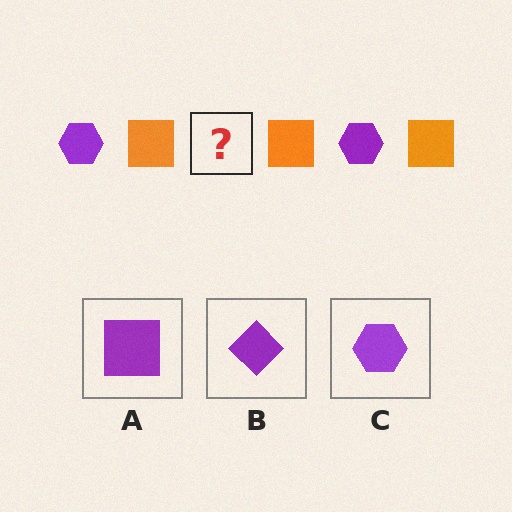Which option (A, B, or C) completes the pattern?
C.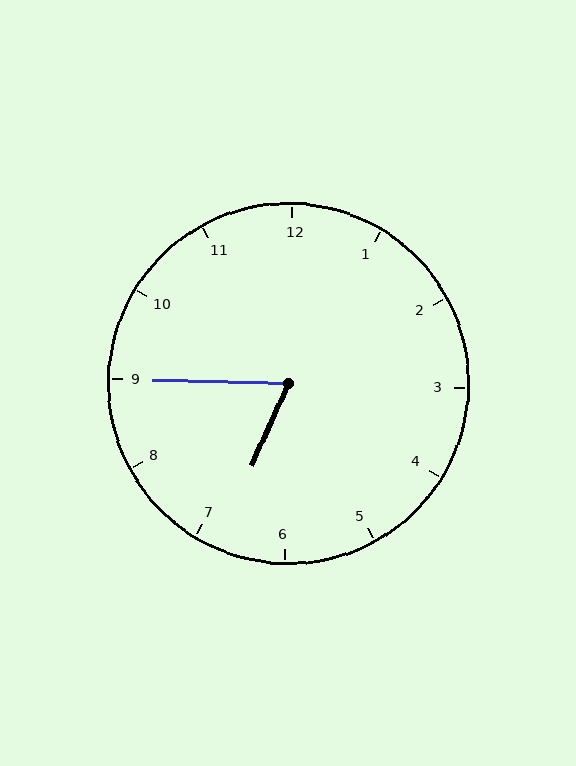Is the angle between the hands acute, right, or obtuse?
It is acute.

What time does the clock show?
6:45.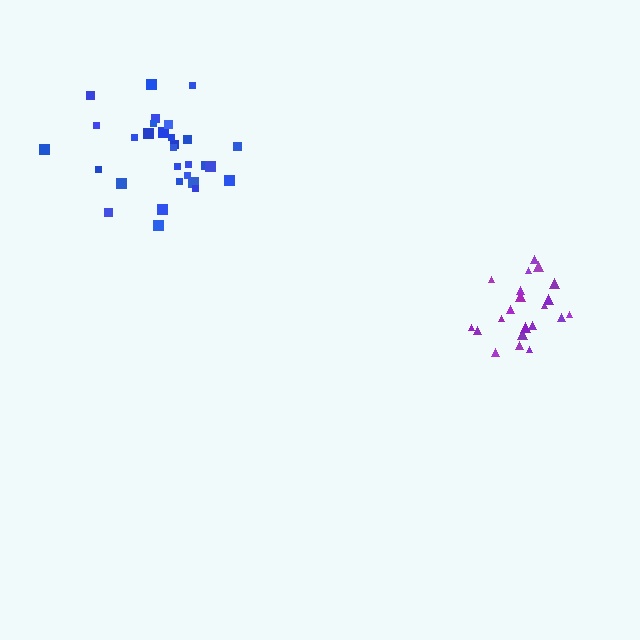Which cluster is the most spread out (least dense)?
Blue.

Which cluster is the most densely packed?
Purple.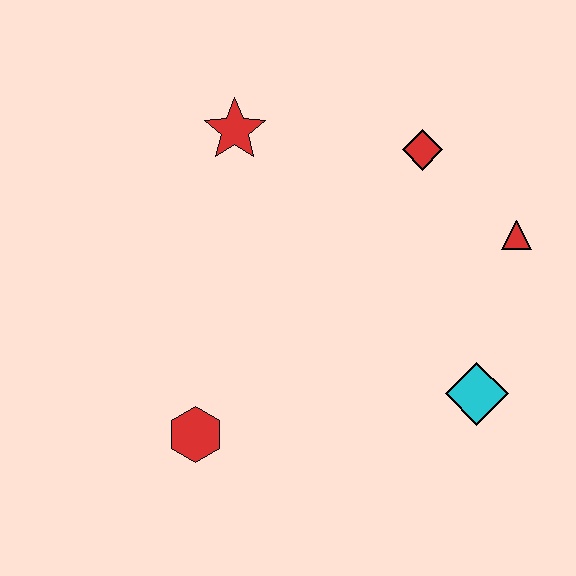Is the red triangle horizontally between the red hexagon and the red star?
No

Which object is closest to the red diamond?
The red triangle is closest to the red diamond.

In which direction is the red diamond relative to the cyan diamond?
The red diamond is above the cyan diamond.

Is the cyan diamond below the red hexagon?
No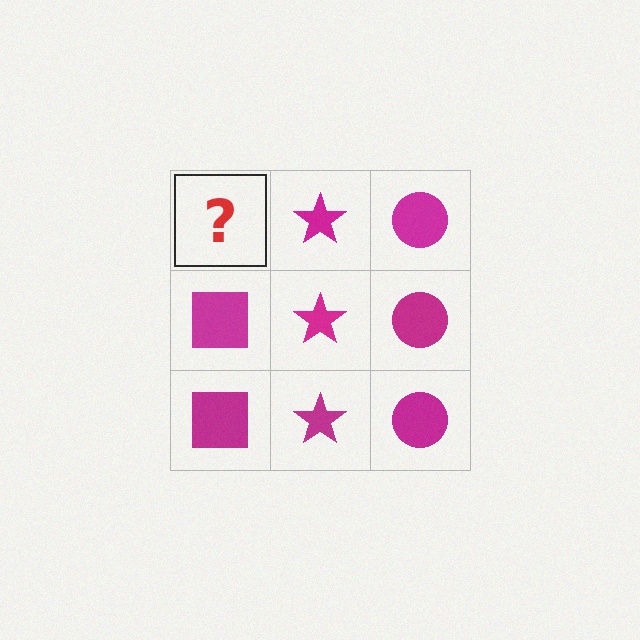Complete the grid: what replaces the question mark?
The question mark should be replaced with a magenta square.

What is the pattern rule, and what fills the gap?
The rule is that each column has a consistent shape. The gap should be filled with a magenta square.